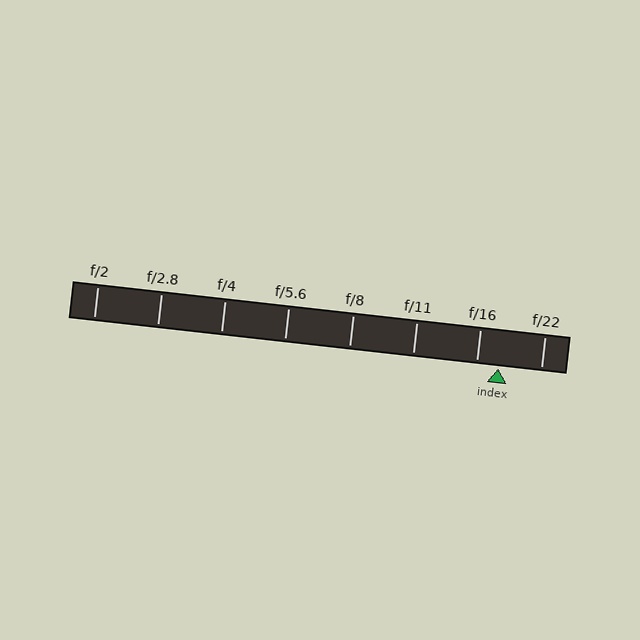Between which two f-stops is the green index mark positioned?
The index mark is between f/16 and f/22.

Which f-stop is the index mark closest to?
The index mark is closest to f/16.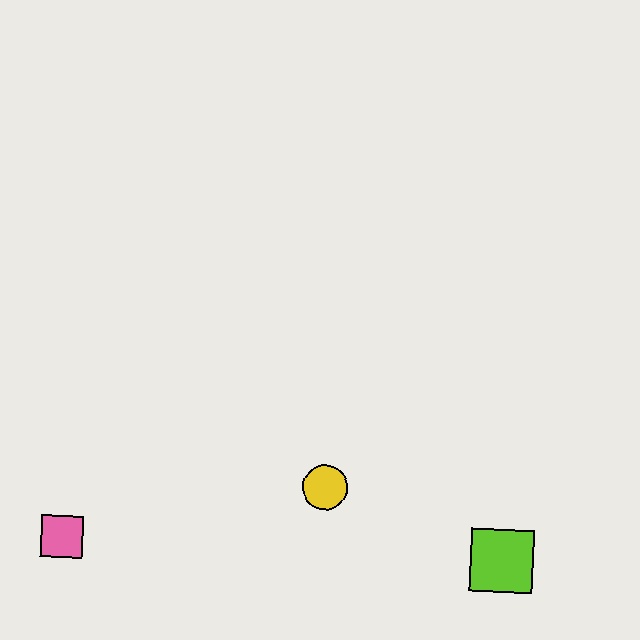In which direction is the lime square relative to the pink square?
The lime square is to the right of the pink square.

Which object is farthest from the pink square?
The lime square is farthest from the pink square.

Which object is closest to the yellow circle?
The lime square is closest to the yellow circle.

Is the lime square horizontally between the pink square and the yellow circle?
No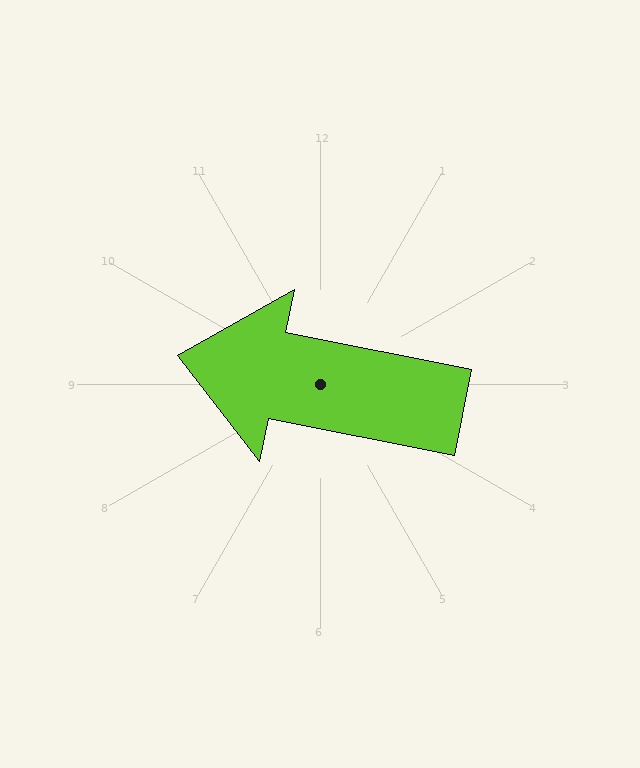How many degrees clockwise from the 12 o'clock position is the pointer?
Approximately 281 degrees.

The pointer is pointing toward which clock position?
Roughly 9 o'clock.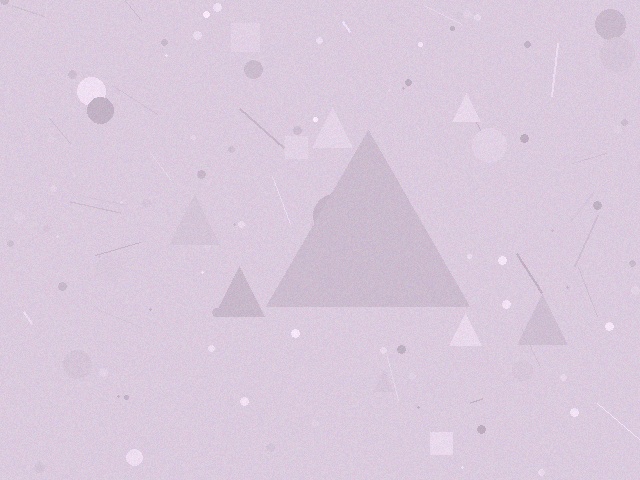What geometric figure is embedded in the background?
A triangle is embedded in the background.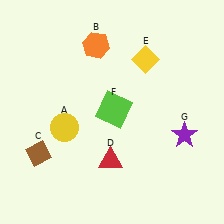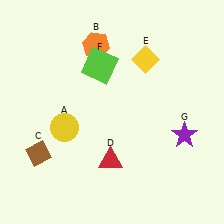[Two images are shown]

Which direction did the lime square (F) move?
The lime square (F) moved up.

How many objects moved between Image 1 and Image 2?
1 object moved between the two images.